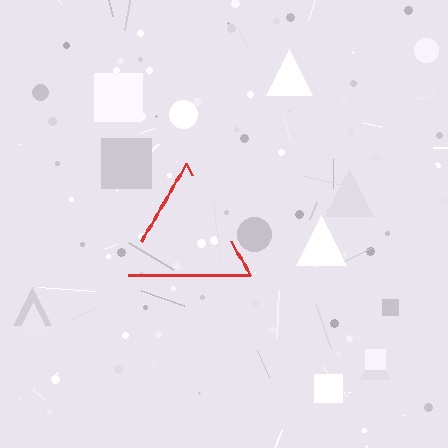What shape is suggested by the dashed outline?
The dashed outline suggests a triangle.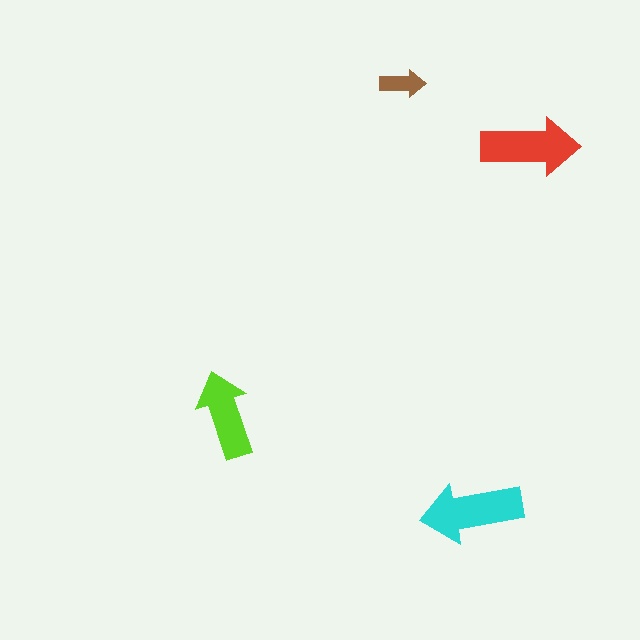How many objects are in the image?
There are 4 objects in the image.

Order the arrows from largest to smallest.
the cyan one, the red one, the lime one, the brown one.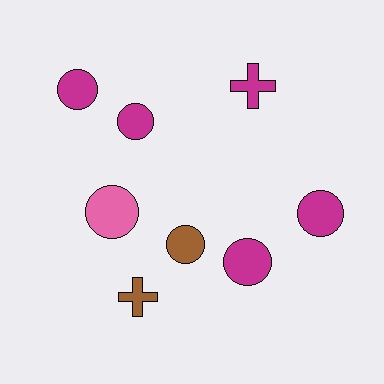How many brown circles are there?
There is 1 brown circle.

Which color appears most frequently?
Magenta, with 5 objects.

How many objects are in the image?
There are 8 objects.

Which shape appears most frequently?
Circle, with 6 objects.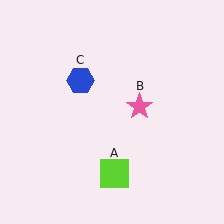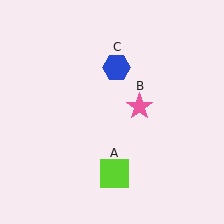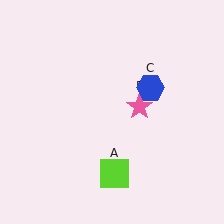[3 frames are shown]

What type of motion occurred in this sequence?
The blue hexagon (object C) rotated clockwise around the center of the scene.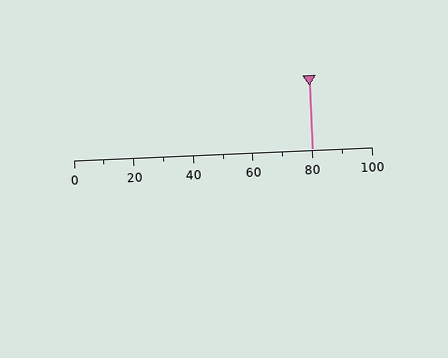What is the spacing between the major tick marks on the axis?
The major ticks are spaced 20 apart.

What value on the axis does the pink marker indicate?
The marker indicates approximately 80.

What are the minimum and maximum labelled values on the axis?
The axis runs from 0 to 100.